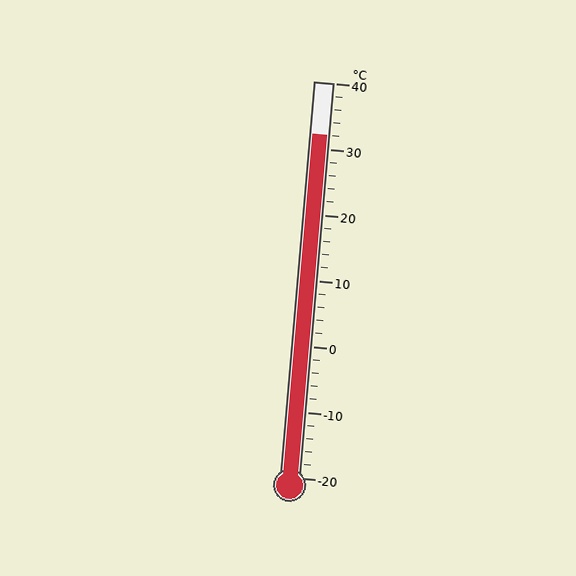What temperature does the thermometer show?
The thermometer shows approximately 32°C.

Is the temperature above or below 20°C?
The temperature is above 20°C.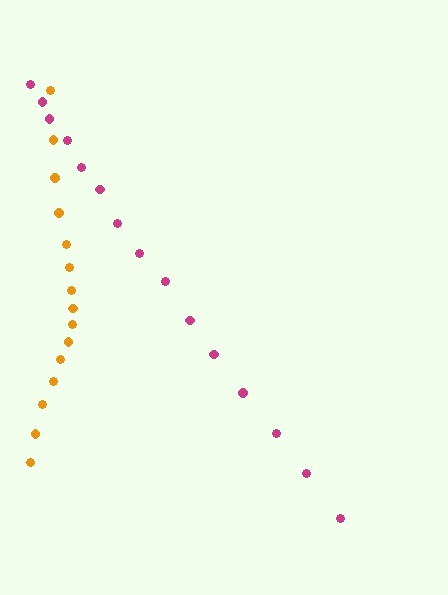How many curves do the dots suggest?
There are 2 distinct paths.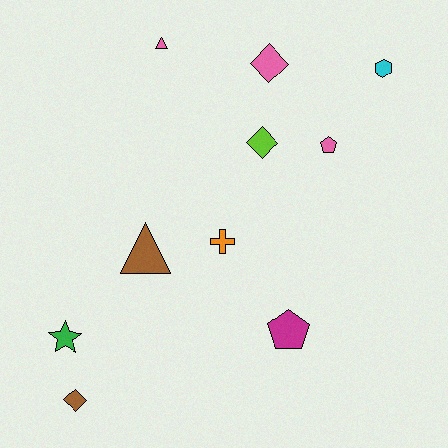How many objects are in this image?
There are 10 objects.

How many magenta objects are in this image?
There is 1 magenta object.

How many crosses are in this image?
There is 1 cross.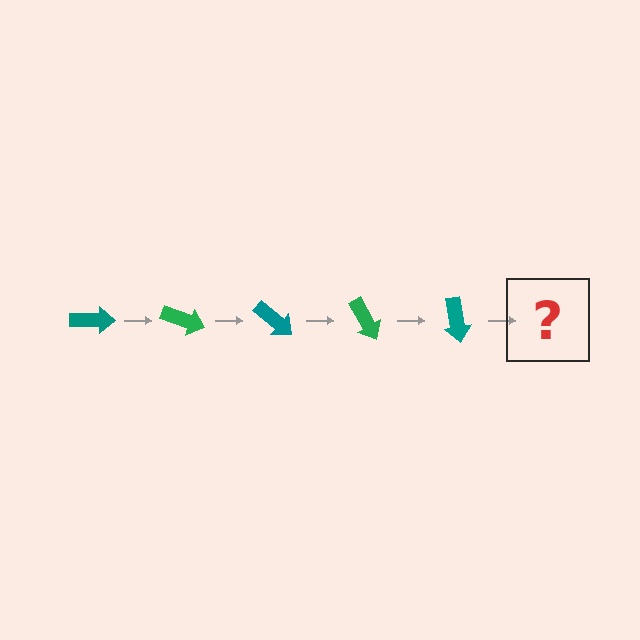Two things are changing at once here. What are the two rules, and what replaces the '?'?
The two rules are that it rotates 20 degrees each step and the color cycles through teal and green. The '?' should be a green arrow, rotated 100 degrees from the start.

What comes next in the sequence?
The next element should be a green arrow, rotated 100 degrees from the start.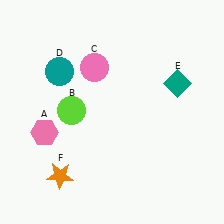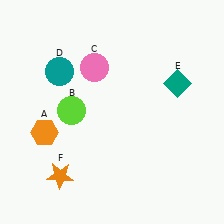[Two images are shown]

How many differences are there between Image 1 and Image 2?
There is 1 difference between the two images.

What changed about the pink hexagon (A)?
In Image 1, A is pink. In Image 2, it changed to orange.